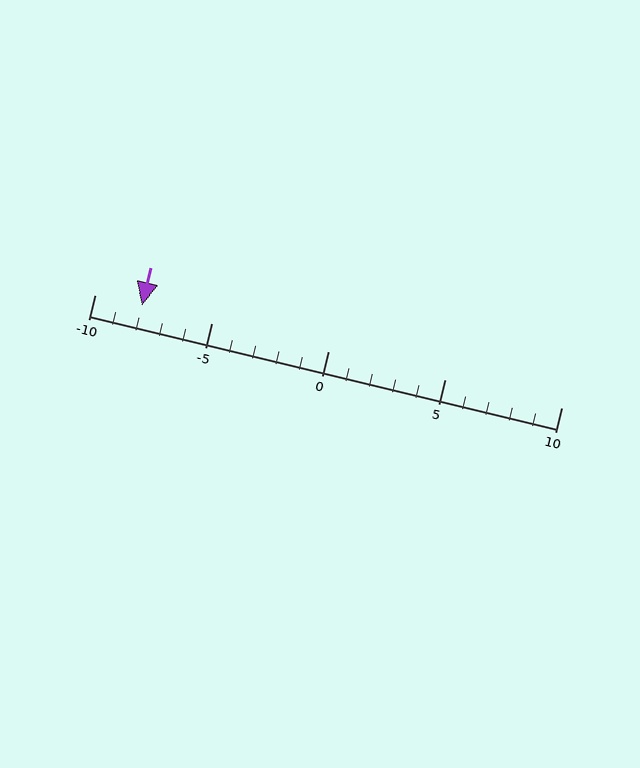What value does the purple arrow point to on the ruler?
The purple arrow points to approximately -8.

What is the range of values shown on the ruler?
The ruler shows values from -10 to 10.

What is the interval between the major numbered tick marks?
The major tick marks are spaced 5 units apart.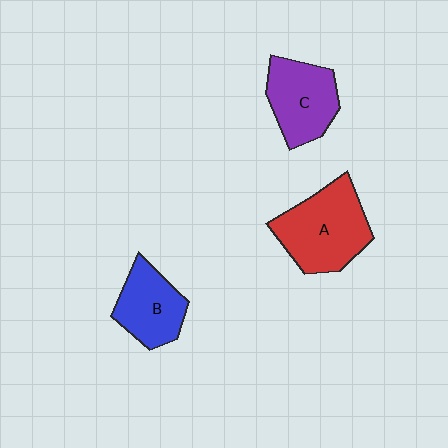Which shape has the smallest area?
Shape B (blue).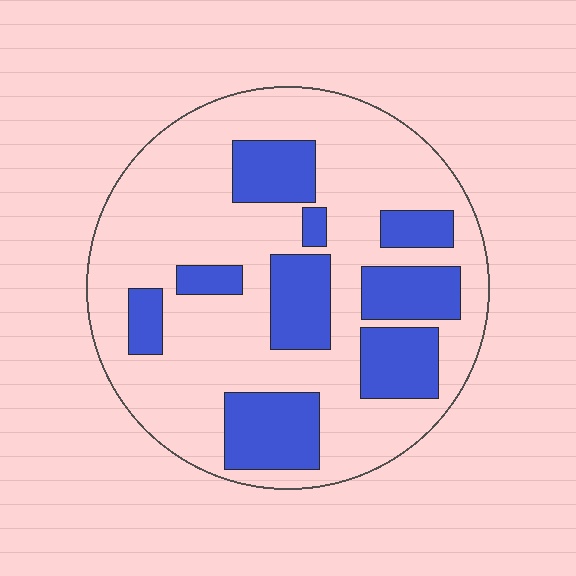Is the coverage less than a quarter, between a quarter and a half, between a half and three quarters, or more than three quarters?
Between a quarter and a half.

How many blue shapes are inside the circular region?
9.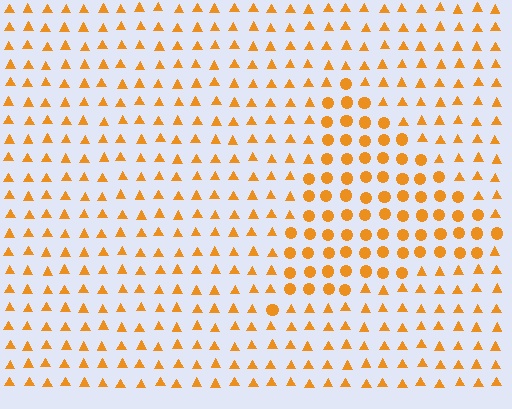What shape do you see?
I see a triangle.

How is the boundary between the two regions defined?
The boundary is defined by a change in element shape: circles inside vs. triangles outside. All elements share the same color and spacing.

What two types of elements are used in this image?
The image uses circles inside the triangle region and triangles outside it.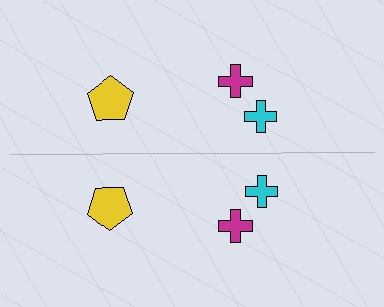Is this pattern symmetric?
Yes, this pattern has bilateral (reflection) symmetry.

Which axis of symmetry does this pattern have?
The pattern has a horizontal axis of symmetry running through the center of the image.